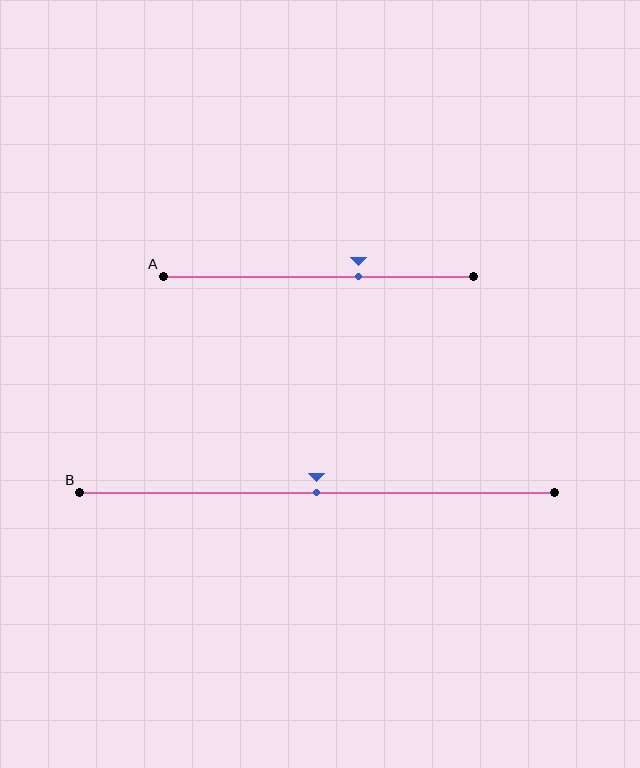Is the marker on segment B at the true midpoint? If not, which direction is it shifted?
Yes, the marker on segment B is at the true midpoint.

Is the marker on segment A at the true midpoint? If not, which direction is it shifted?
No, the marker on segment A is shifted to the right by about 13% of the segment length.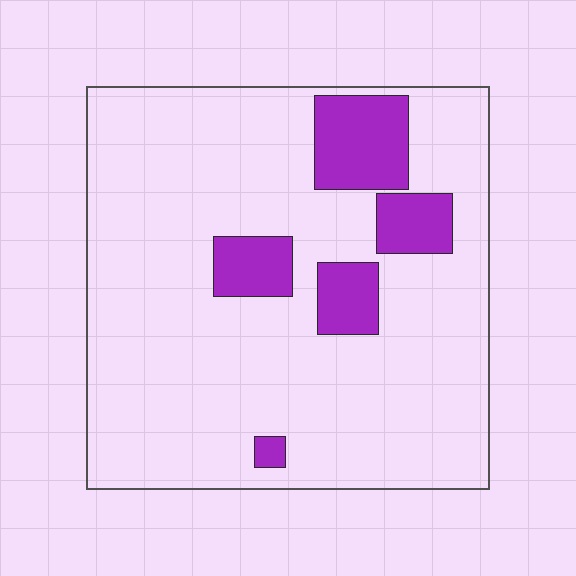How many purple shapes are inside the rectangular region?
5.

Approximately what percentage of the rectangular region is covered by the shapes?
Approximately 15%.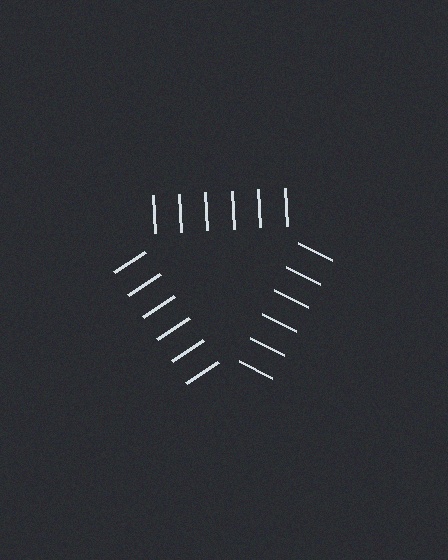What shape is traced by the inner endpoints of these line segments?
An illusory triangle — the line segments terminate on its edges but no continuous stroke is drawn.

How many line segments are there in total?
18 — 6 along each of the 3 edges.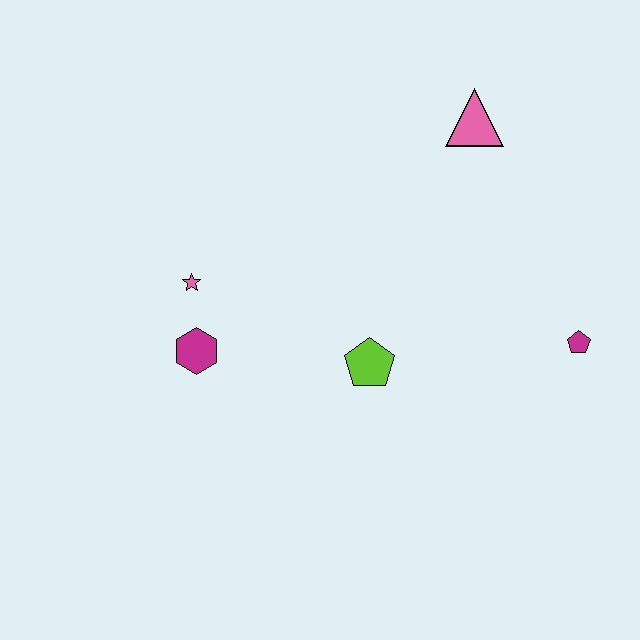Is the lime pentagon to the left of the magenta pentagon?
Yes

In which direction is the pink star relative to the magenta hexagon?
The pink star is above the magenta hexagon.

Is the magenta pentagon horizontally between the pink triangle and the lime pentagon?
No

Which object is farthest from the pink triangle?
The magenta hexagon is farthest from the pink triangle.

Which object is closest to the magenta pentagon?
The lime pentagon is closest to the magenta pentagon.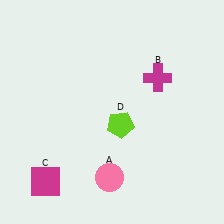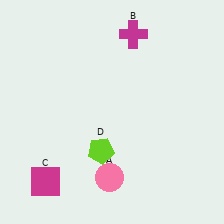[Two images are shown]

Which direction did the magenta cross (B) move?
The magenta cross (B) moved up.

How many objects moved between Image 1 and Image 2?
2 objects moved between the two images.